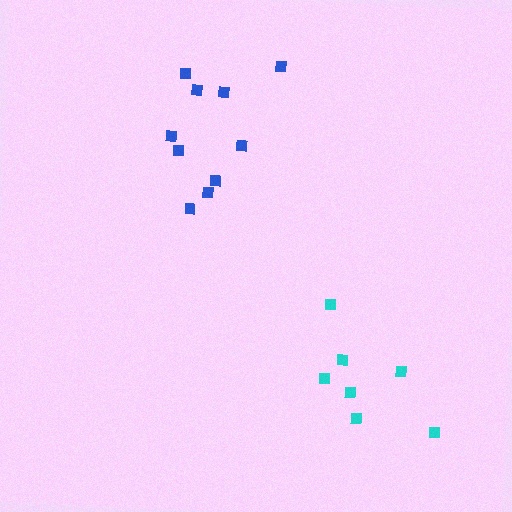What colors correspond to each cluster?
The clusters are colored: cyan, blue.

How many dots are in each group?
Group 1: 7 dots, Group 2: 10 dots (17 total).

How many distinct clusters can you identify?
There are 2 distinct clusters.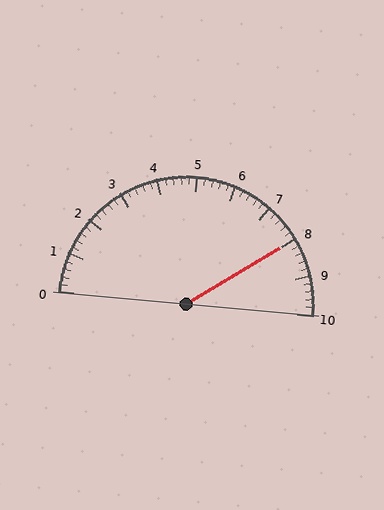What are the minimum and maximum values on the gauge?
The gauge ranges from 0 to 10.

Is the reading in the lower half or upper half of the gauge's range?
The reading is in the upper half of the range (0 to 10).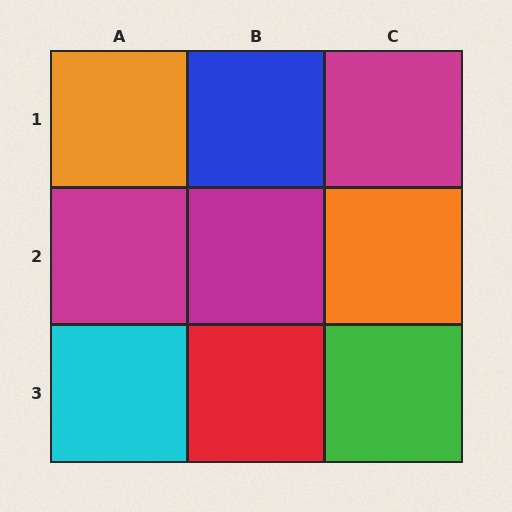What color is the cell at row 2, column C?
Orange.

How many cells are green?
1 cell is green.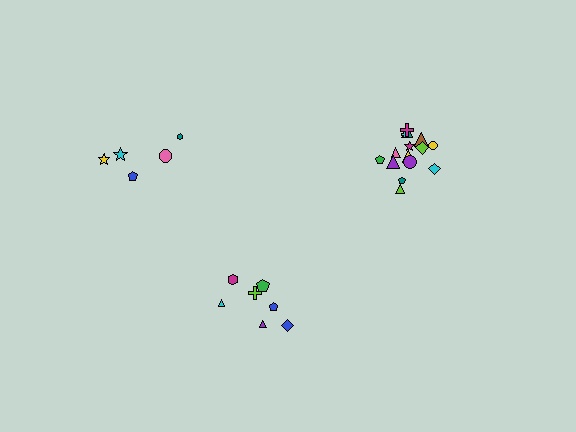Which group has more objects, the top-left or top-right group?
The top-right group.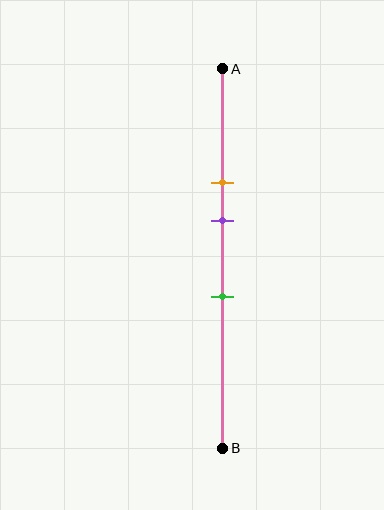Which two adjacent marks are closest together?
The orange and purple marks are the closest adjacent pair.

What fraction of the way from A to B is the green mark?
The green mark is approximately 60% (0.6) of the way from A to B.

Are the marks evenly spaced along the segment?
Yes, the marks are approximately evenly spaced.